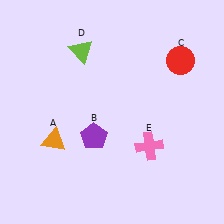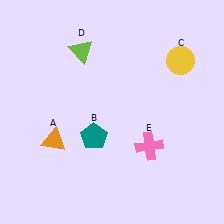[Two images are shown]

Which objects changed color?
B changed from purple to teal. C changed from red to yellow.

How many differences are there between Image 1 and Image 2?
There are 2 differences between the two images.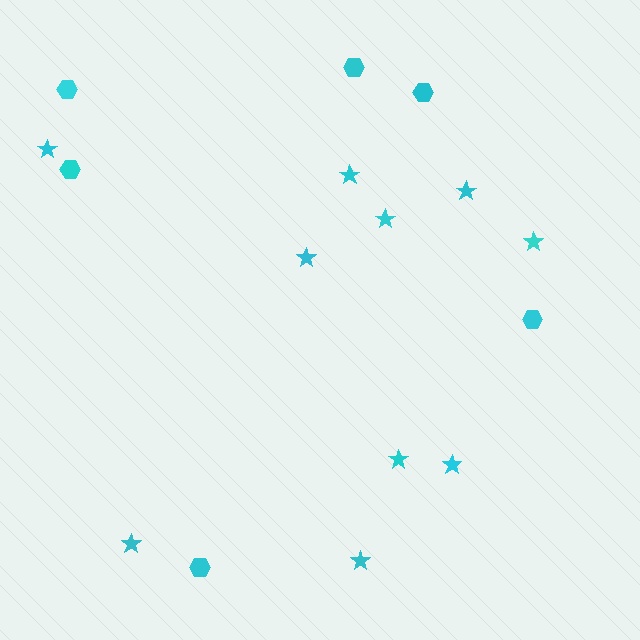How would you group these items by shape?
There are 2 groups: one group of hexagons (6) and one group of stars (10).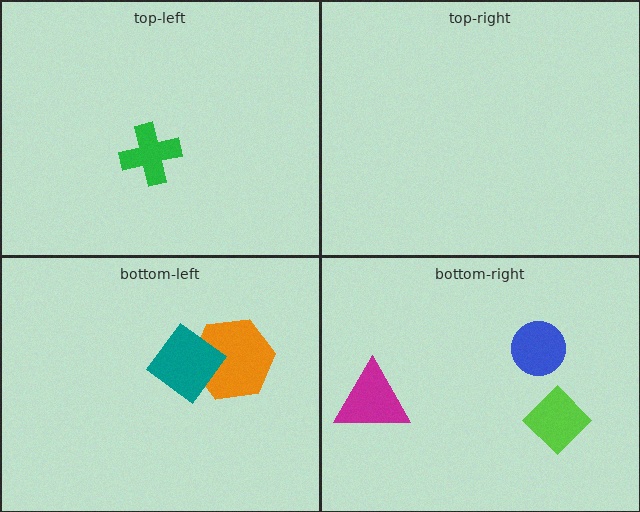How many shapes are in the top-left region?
1.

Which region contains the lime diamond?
The bottom-right region.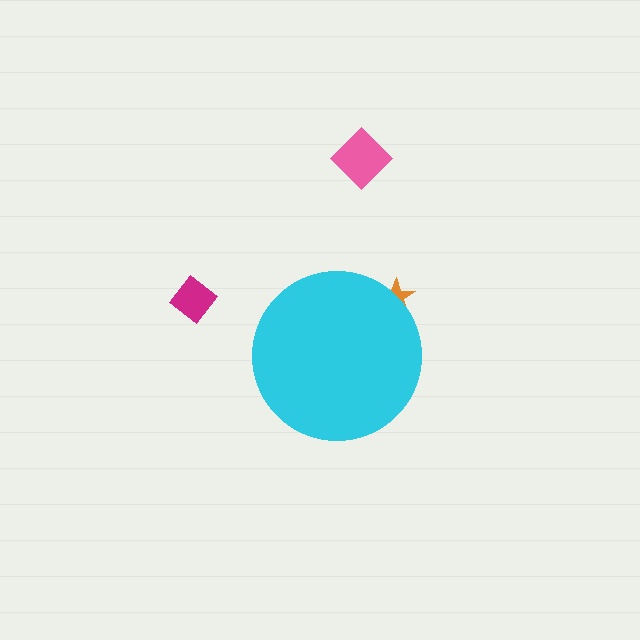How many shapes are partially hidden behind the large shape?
1 shape is partially hidden.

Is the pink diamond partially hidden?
No, the pink diamond is fully visible.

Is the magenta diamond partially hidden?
No, the magenta diamond is fully visible.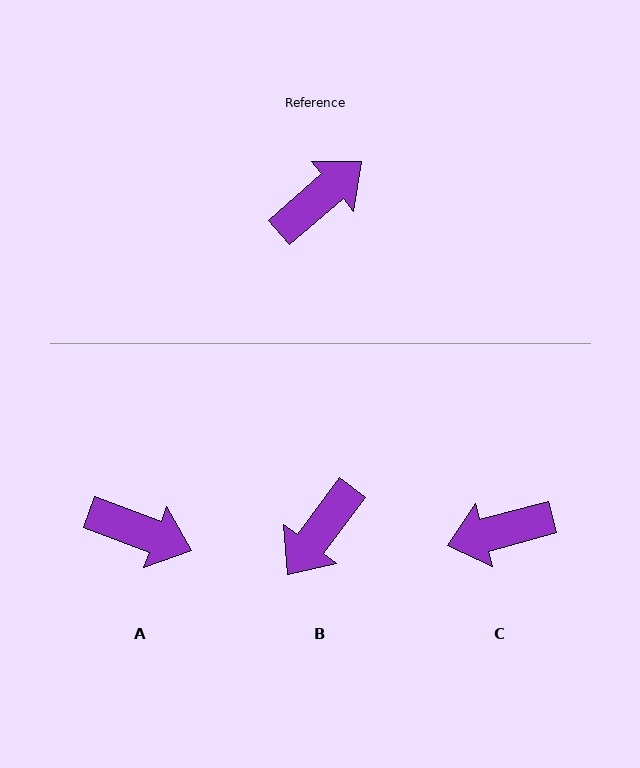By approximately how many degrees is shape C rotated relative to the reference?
Approximately 154 degrees counter-clockwise.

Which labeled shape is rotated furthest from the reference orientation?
B, about 168 degrees away.